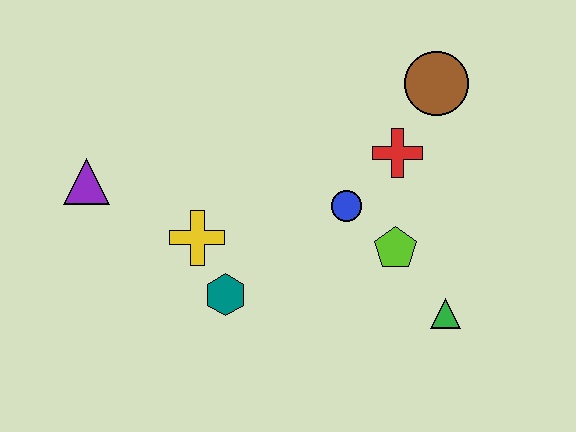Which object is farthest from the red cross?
The purple triangle is farthest from the red cross.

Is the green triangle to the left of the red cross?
No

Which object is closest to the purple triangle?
The yellow cross is closest to the purple triangle.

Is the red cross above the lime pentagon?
Yes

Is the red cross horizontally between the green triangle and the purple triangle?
Yes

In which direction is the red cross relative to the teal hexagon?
The red cross is to the right of the teal hexagon.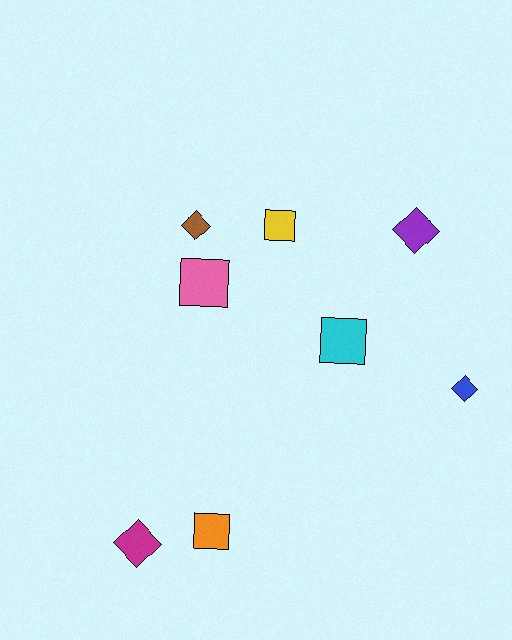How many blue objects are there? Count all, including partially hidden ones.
There is 1 blue object.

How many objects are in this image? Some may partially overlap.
There are 8 objects.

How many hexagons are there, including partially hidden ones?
There are no hexagons.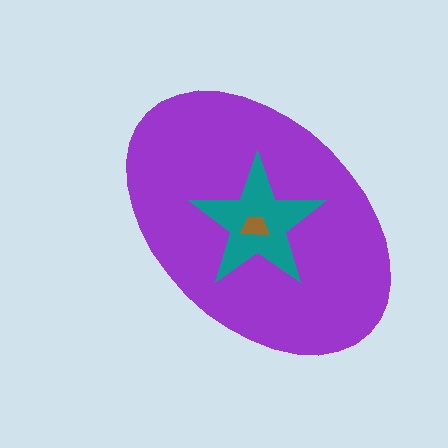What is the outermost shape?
The purple ellipse.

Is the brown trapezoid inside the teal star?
Yes.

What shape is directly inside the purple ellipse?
The teal star.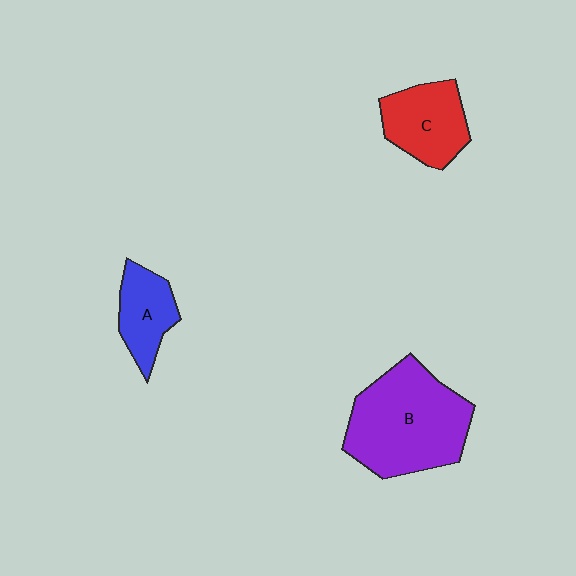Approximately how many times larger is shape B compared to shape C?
Approximately 1.9 times.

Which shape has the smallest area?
Shape A (blue).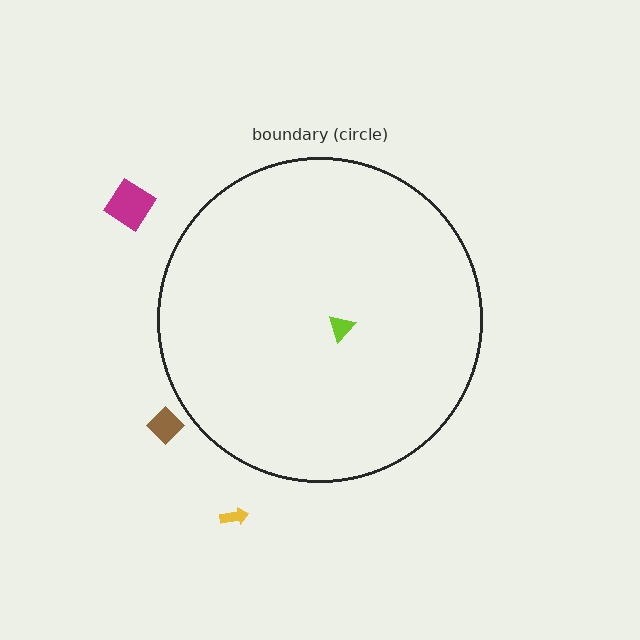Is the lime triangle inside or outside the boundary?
Inside.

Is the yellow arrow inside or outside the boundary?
Outside.